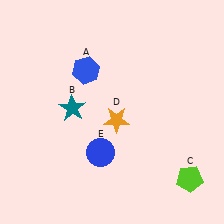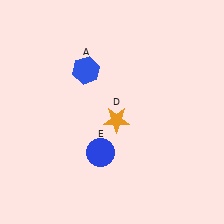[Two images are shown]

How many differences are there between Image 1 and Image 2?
There are 2 differences between the two images.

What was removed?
The teal star (B), the lime pentagon (C) were removed in Image 2.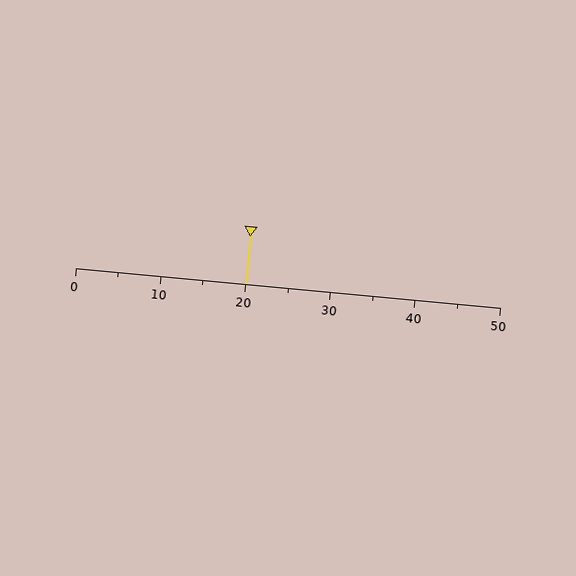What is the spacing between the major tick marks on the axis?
The major ticks are spaced 10 apart.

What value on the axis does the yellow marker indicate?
The marker indicates approximately 20.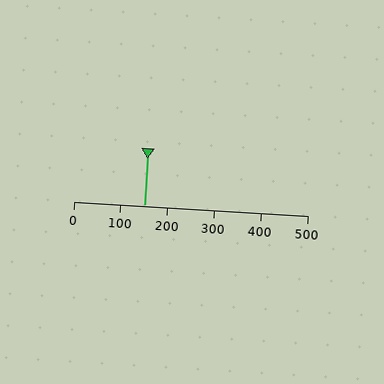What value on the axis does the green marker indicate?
The marker indicates approximately 150.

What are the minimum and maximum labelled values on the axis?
The axis runs from 0 to 500.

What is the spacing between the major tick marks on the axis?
The major ticks are spaced 100 apart.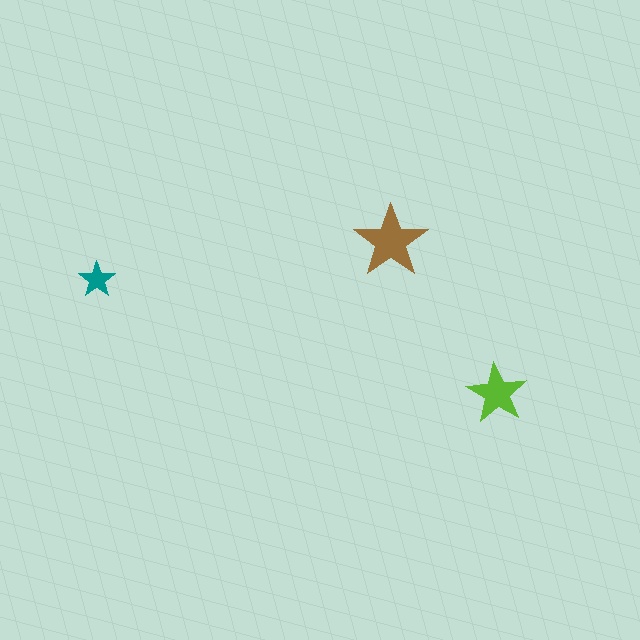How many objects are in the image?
There are 3 objects in the image.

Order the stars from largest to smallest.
the brown one, the lime one, the teal one.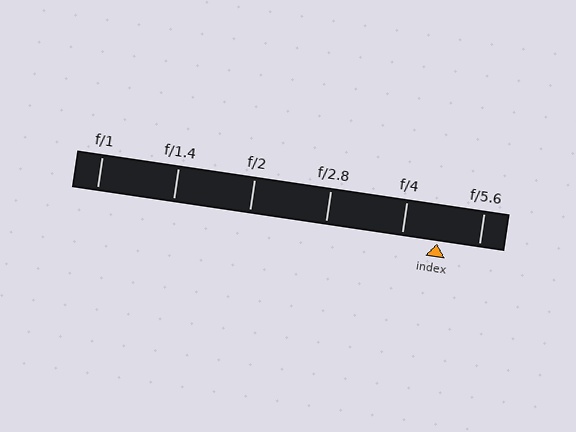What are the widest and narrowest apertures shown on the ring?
The widest aperture shown is f/1 and the narrowest is f/5.6.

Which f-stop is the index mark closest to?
The index mark is closest to f/4.